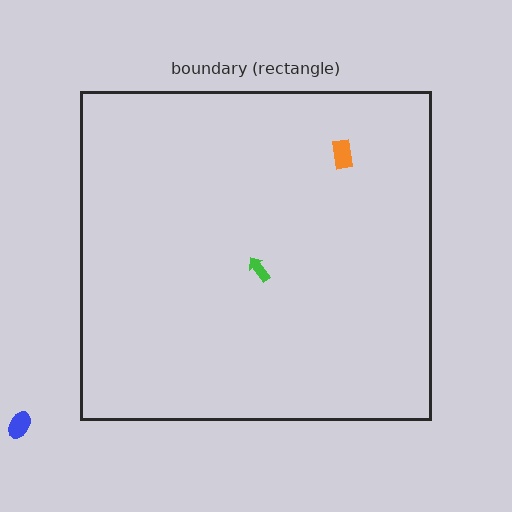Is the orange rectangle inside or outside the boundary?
Inside.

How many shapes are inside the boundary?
2 inside, 1 outside.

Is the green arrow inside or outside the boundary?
Inside.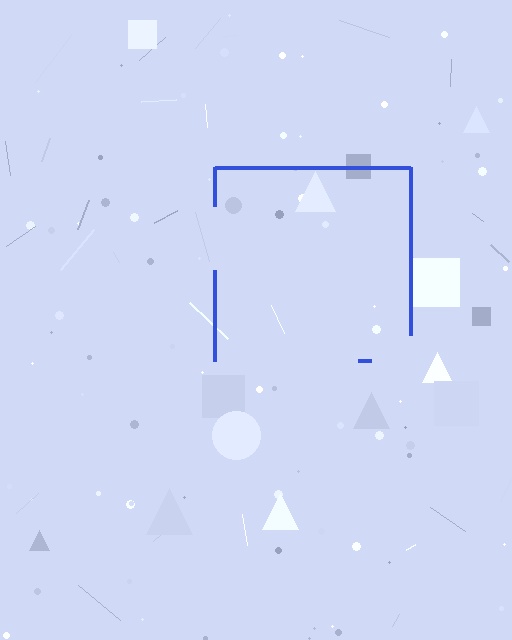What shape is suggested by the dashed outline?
The dashed outline suggests a square.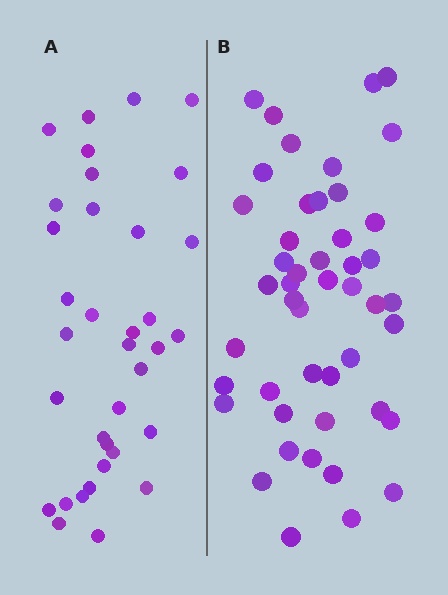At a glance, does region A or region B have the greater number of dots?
Region B (the right region) has more dots.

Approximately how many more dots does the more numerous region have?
Region B has roughly 12 or so more dots than region A.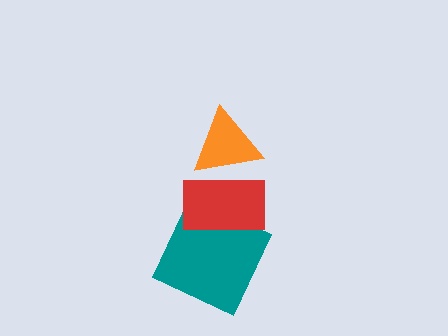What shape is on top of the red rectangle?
The orange triangle is on top of the red rectangle.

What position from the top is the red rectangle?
The red rectangle is 2nd from the top.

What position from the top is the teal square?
The teal square is 3rd from the top.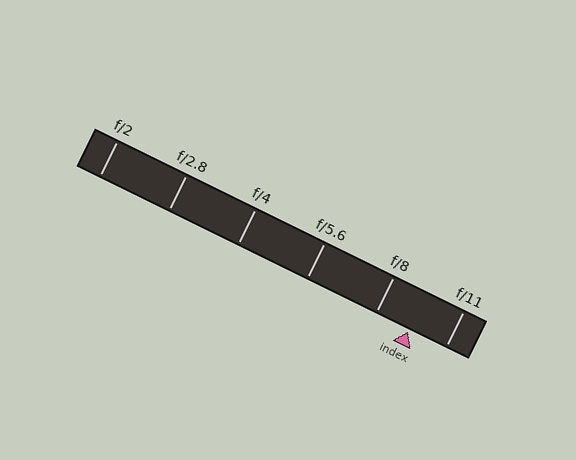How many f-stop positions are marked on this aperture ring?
There are 6 f-stop positions marked.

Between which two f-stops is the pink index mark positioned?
The index mark is between f/8 and f/11.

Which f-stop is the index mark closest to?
The index mark is closest to f/8.